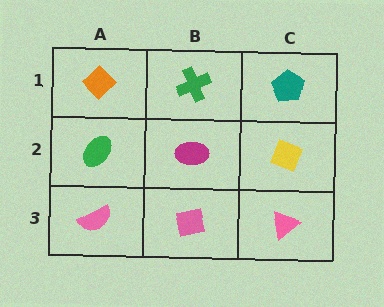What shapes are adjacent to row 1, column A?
A green ellipse (row 2, column A), a green cross (row 1, column B).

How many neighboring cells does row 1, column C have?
2.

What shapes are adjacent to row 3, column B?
A magenta ellipse (row 2, column B), a pink semicircle (row 3, column A), a pink triangle (row 3, column C).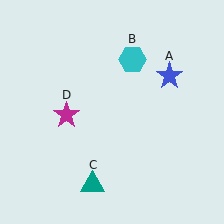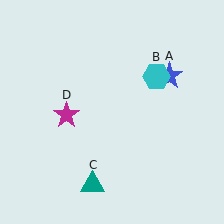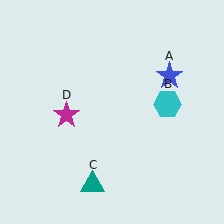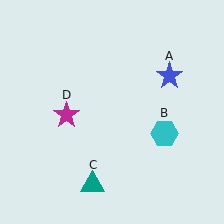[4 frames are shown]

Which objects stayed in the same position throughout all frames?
Blue star (object A) and teal triangle (object C) and magenta star (object D) remained stationary.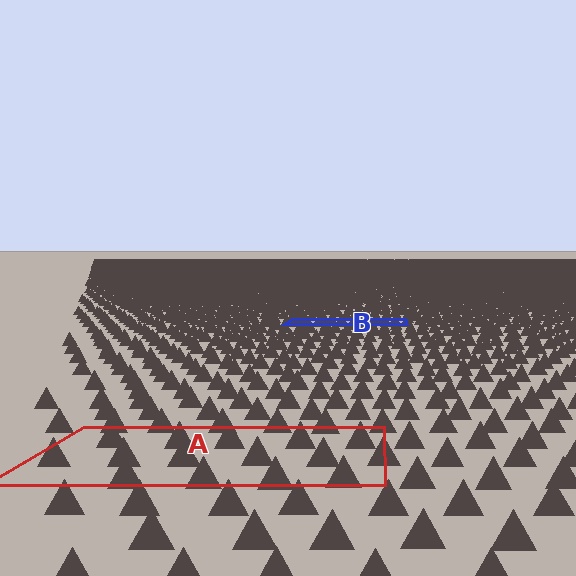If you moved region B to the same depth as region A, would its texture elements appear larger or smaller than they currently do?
They would appear larger. At a closer depth, the same texture elements are projected at a bigger on-screen size.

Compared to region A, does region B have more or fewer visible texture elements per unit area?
Region B has more texture elements per unit area — they are packed more densely because it is farther away.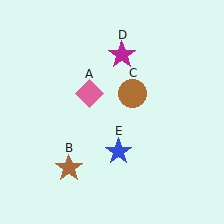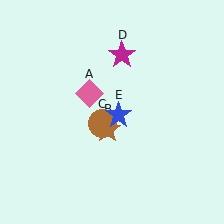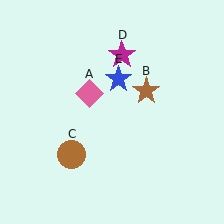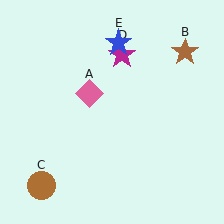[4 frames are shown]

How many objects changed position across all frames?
3 objects changed position: brown star (object B), brown circle (object C), blue star (object E).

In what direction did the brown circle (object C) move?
The brown circle (object C) moved down and to the left.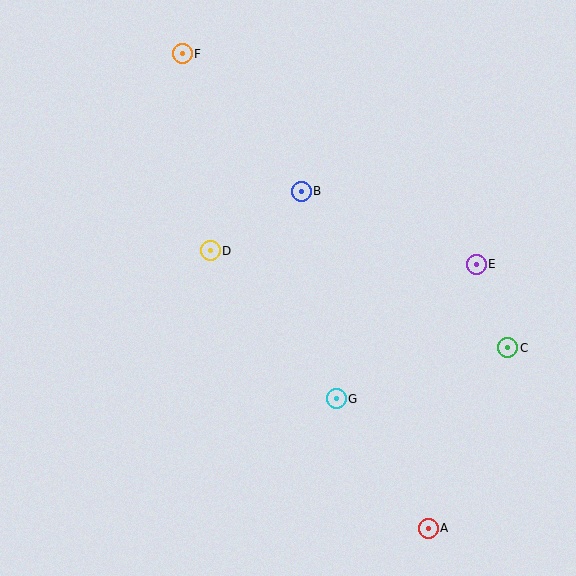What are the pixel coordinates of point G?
Point G is at (336, 399).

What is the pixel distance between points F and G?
The distance between F and G is 378 pixels.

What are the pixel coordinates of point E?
Point E is at (476, 264).